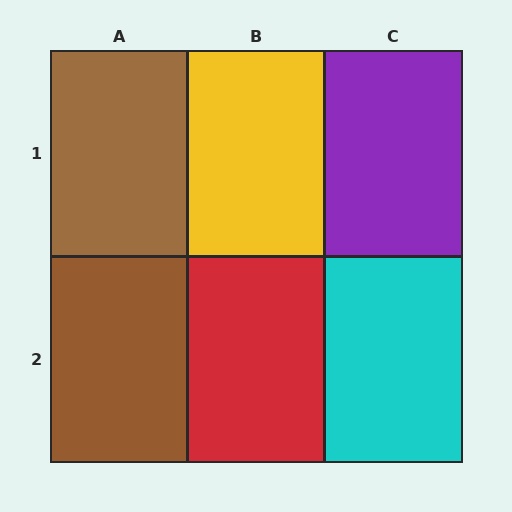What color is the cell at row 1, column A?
Brown.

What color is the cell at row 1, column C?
Purple.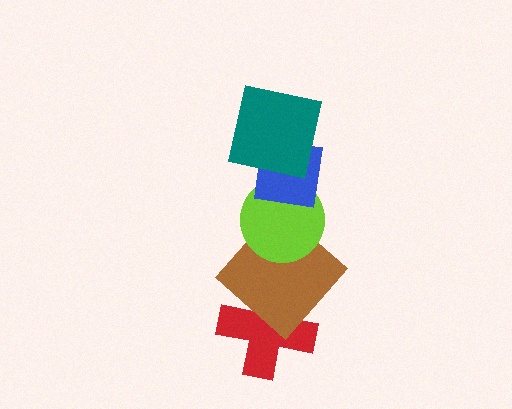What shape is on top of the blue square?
The teal square is on top of the blue square.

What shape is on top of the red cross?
The brown diamond is on top of the red cross.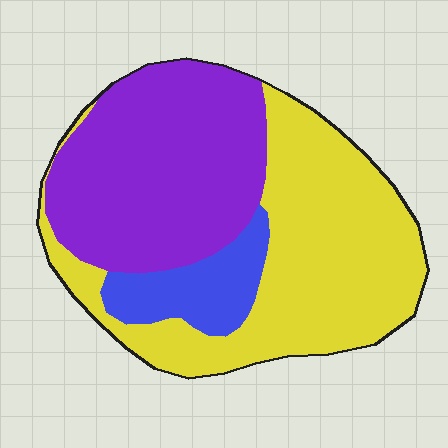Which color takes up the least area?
Blue, at roughly 10%.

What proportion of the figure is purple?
Purple covers roughly 40% of the figure.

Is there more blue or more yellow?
Yellow.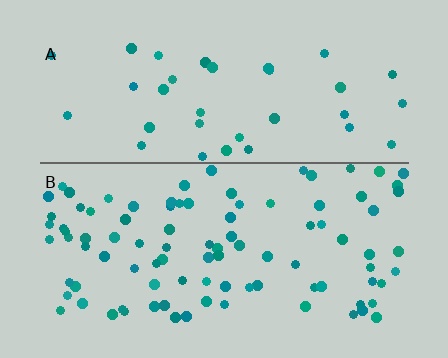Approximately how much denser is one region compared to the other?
Approximately 2.6× — region B over region A.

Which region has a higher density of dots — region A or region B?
B (the bottom).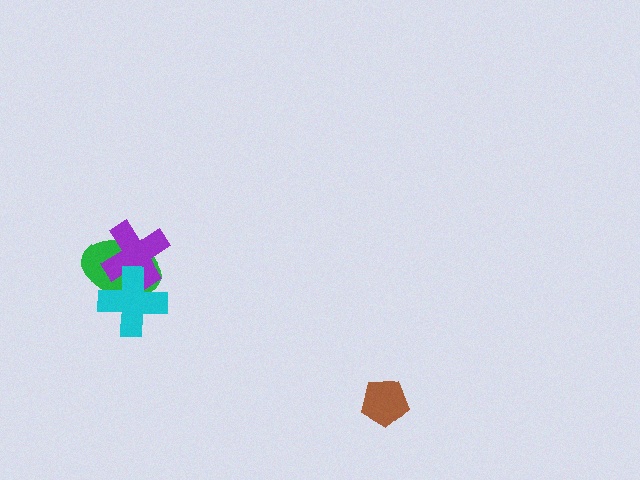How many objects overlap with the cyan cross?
2 objects overlap with the cyan cross.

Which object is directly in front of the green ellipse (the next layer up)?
The purple cross is directly in front of the green ellipse.